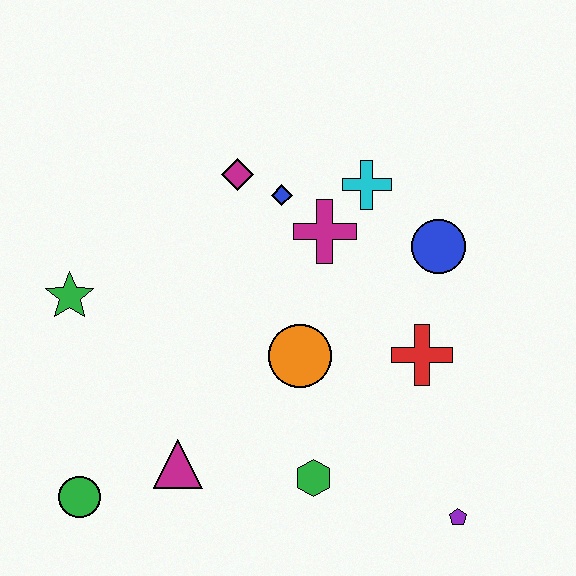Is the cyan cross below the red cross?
No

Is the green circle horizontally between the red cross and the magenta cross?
No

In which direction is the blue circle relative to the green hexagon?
The blue circle is above the green hexagon.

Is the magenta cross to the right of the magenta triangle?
Yes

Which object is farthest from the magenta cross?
The green circle is farthest from the magenta cross.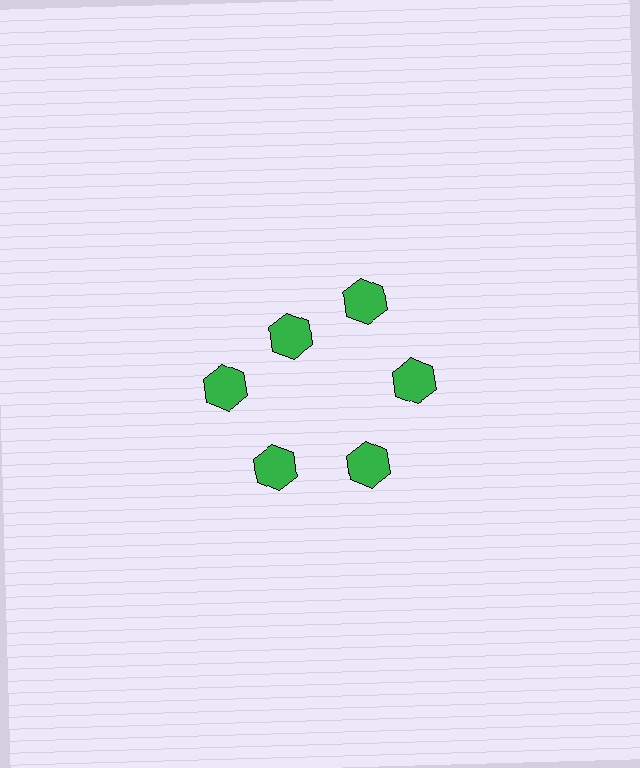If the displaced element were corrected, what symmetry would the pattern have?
It would have 6-fold rotational symmetry — the pattern would map onto itself every 60 degrees.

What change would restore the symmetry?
The symmetry would be restored by moving it outward, back onto the ring so that all 6 hexagons sit at equal angles and equal distance from the center.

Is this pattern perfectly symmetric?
No. The 6 green hexagons are arranged in a ring, but one element near the 11 o'clock position is pulled inward toward the center, breaking the 6-fold rotational symmetry.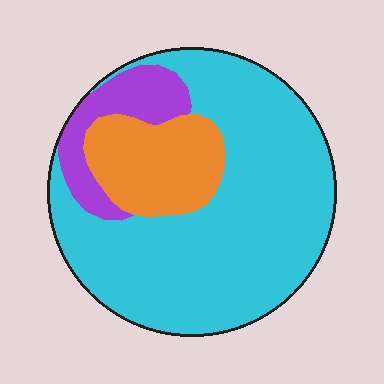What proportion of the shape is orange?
Orange takes up between a sixth and a third of the shape.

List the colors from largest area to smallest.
From largest to smallest: cyan, orange, purple.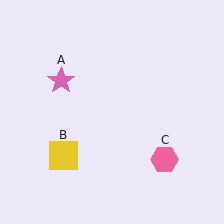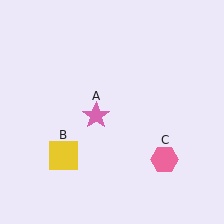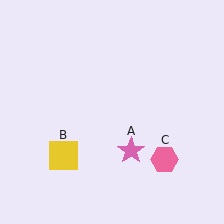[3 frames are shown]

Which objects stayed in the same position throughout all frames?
Yellow square (object B) and pink hexagon (object C) remained stationary.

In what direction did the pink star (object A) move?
The pink star (object A) moved down and to the right.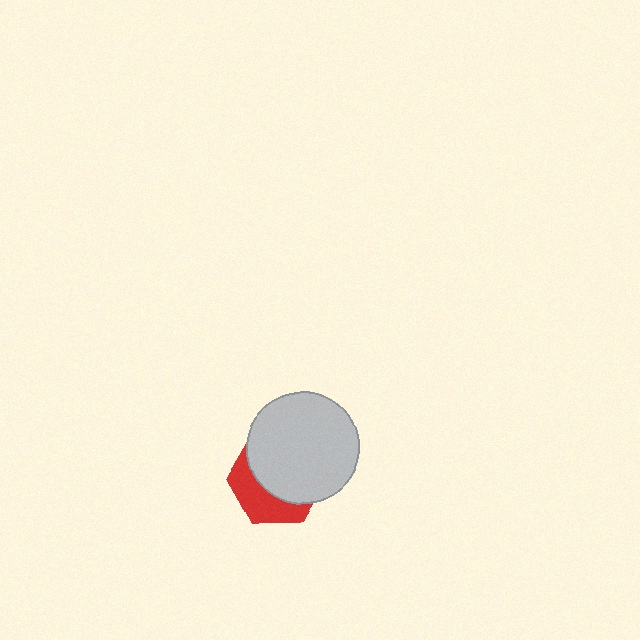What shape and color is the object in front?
The object in front is a light gray circle.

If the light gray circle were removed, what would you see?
You would see the complete red hexagon.